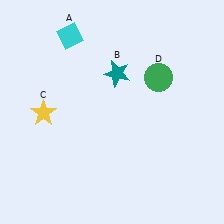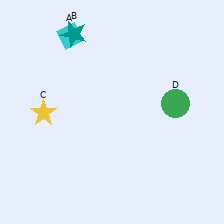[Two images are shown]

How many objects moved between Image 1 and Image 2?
2 objects moved between the two images.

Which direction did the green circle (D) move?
The green circle (D) moved down.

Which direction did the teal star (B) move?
The teal star (B) moved left.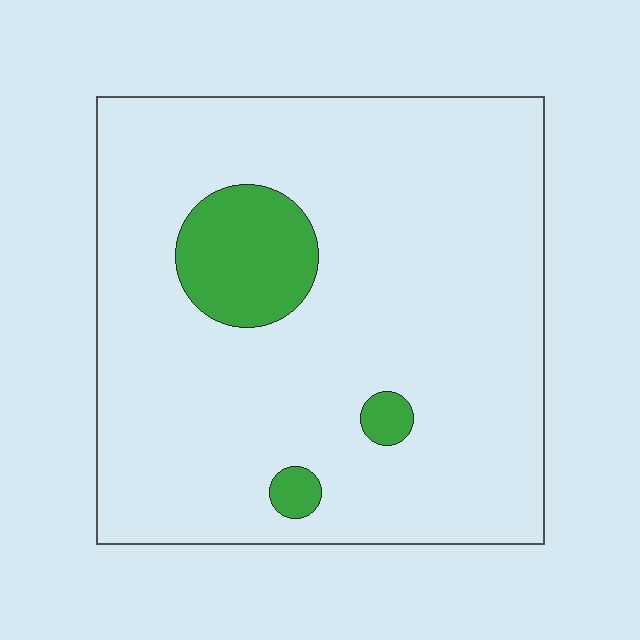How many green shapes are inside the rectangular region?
3.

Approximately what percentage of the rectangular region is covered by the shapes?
Approximately 10%.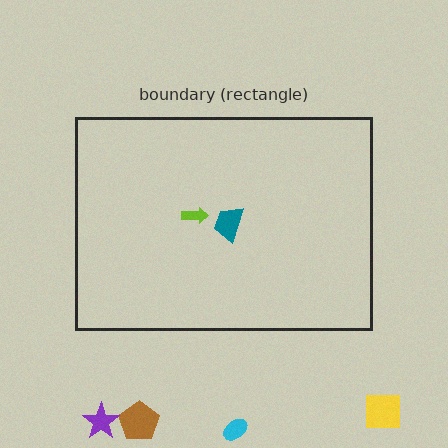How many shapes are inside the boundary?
2 inside, 4 outside.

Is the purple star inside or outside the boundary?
Outside.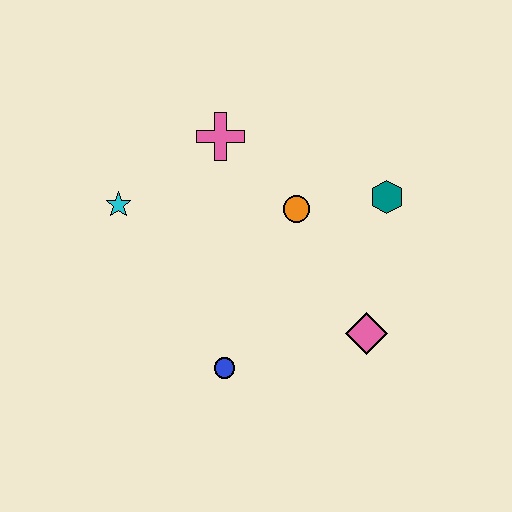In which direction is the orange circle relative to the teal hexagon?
The orange circle is to the left of the teal hexagon.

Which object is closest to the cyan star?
The pink cross is closest to the cyan star.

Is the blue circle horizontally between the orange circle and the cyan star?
Yes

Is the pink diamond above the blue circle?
Yes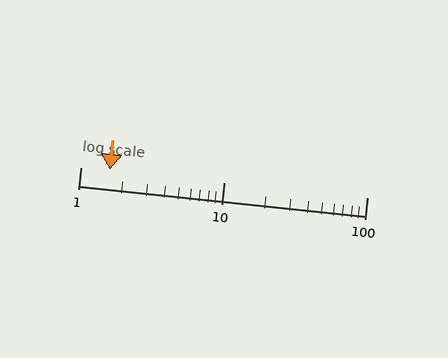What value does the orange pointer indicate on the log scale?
The pointer indicates approximately 1.6.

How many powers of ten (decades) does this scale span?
The scale spans 2 decades, from 1 to 100.